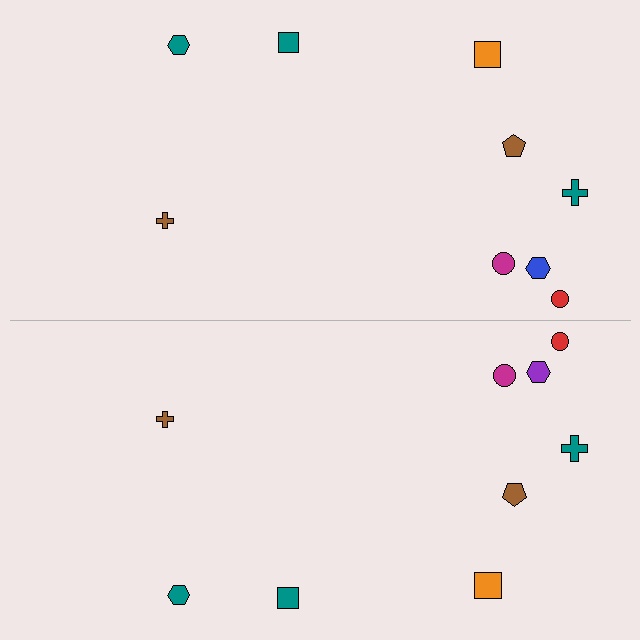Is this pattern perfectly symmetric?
No, the pattern is not perfectly symmetric. The purple hexagon on the bottom side breaks the symmetry — its mirror counterpart is blue.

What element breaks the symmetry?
The purple hexagon on the bottom side breaks the symmetry — its mirror counterpart is blue.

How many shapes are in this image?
There are 18 shapes in this image.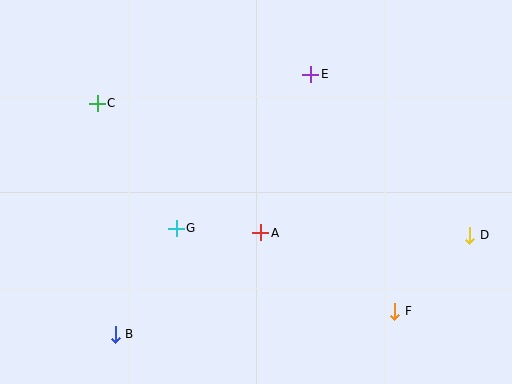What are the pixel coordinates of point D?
Point D is at (470, 235).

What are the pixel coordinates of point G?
Point G is at (176, 228).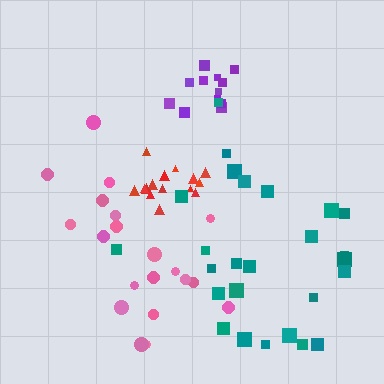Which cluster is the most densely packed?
Red.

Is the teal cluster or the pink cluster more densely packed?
Pink.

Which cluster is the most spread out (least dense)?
Teal.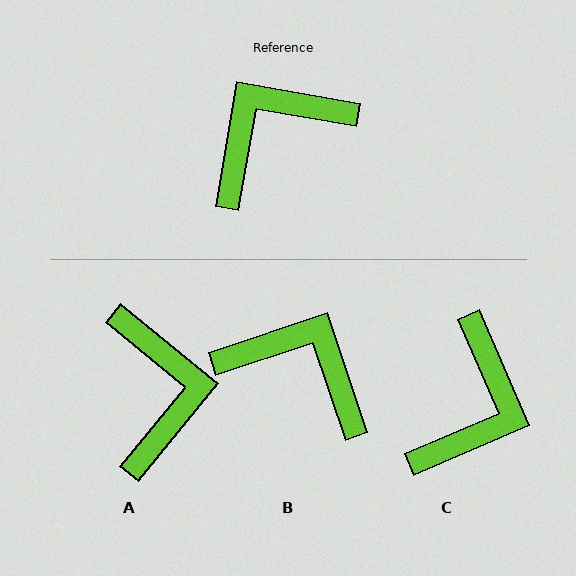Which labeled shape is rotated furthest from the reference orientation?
C, about 147 degrees away.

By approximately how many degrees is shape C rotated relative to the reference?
Approximately 147 degrees clockwise.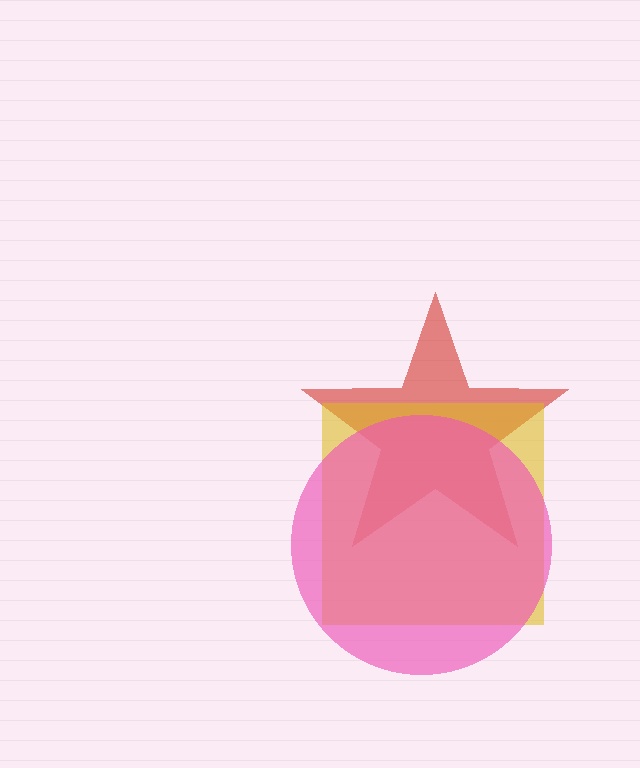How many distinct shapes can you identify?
There are 3 distinct shapes: a red star, a yellow square, a pink circle.